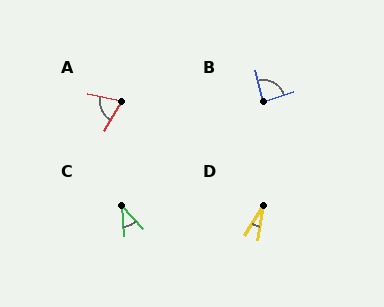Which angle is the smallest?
D, at approximately 22 degrees.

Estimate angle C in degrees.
Approximately 37 degrees.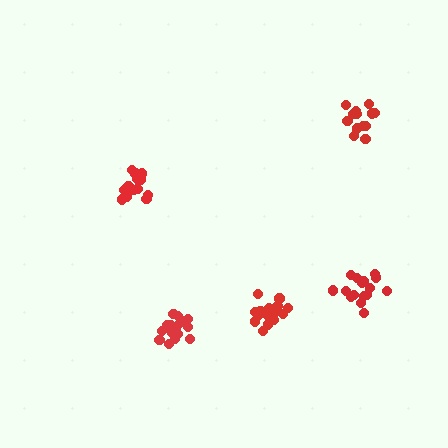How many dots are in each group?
Group 1: 18 dots, Group 2: 13 dots, Group 3: 16 dots, Group 4: 16 dots, Group 5: 18 dots (81 total).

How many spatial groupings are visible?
There are 5 spatial groupings.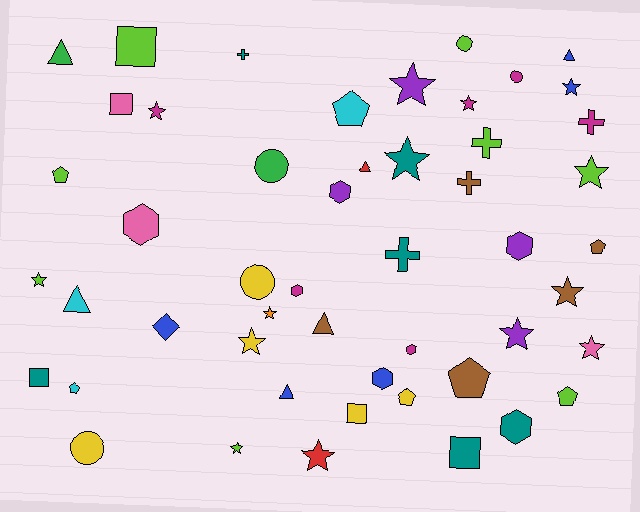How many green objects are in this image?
There are 2 green objects.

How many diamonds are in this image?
There is 1 diamond.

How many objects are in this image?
There are 50 objects.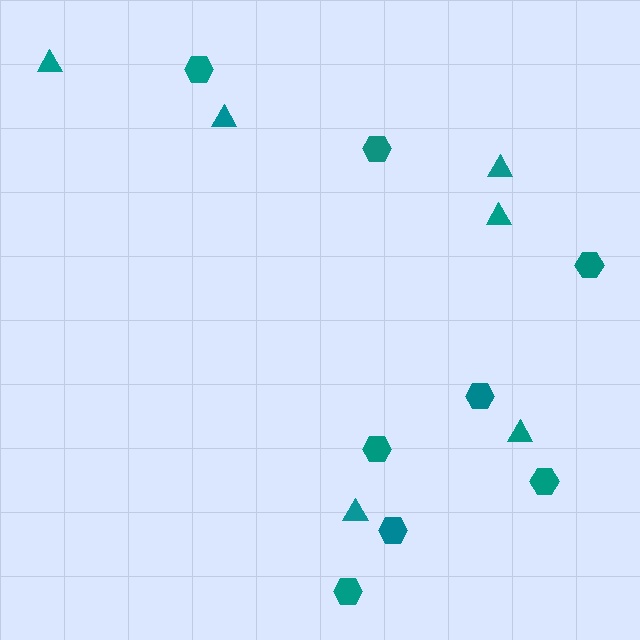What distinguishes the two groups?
There are 2 groups: one group of triangles (6) and one group of hexagons (8).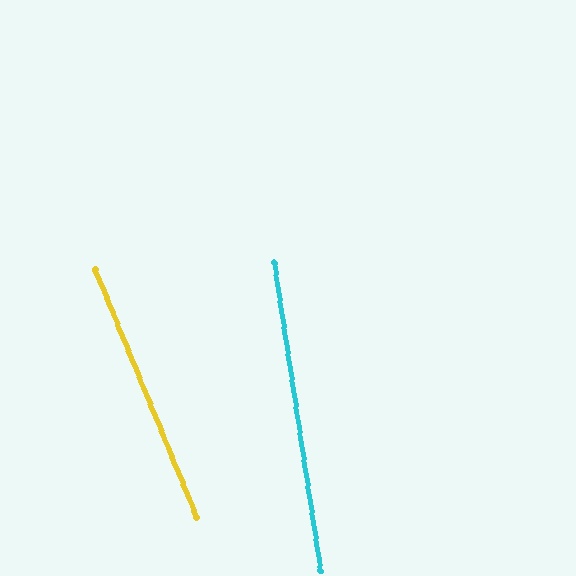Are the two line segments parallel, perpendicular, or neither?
Neither parallel nor perpendicular — they differ by about 14°.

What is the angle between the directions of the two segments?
Approximately 14 degrees.